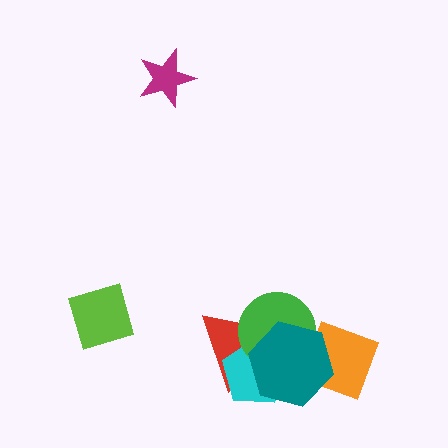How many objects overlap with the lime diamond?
0 objects overlap with the lime diamond.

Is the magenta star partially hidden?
No, no other shape covers it.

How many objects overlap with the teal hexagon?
4 objects overlap with the teal hexagon.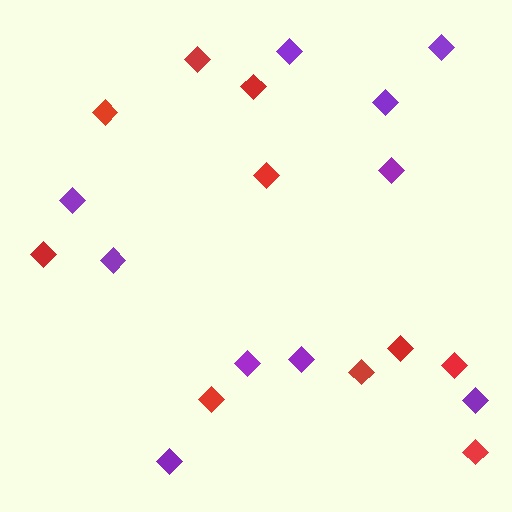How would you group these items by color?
There are 2 groups: one group of purple diamonds (10) and one group of red diamonds (10).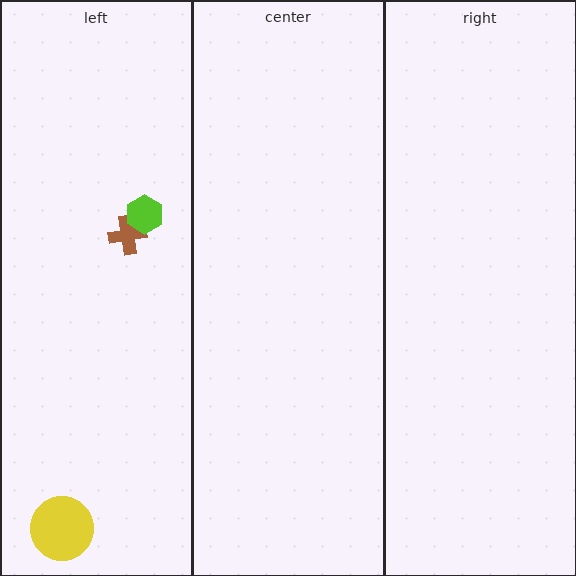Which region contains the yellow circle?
The left region.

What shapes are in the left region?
The brown cross, the yellow circle, the lime hexagon.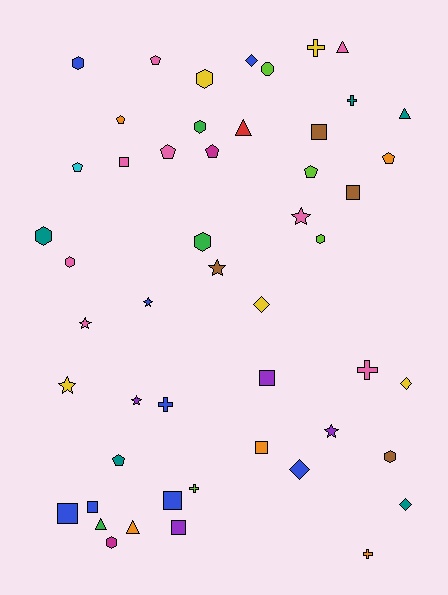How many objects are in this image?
There are 50 objects.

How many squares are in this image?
There are 9 squares.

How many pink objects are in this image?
There are 8 pink objects.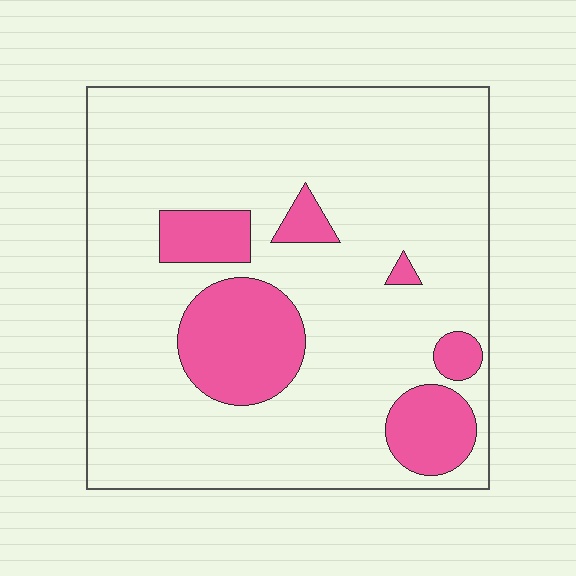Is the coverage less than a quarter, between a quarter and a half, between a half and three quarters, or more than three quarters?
Less than a quarter.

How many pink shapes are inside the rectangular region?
6.